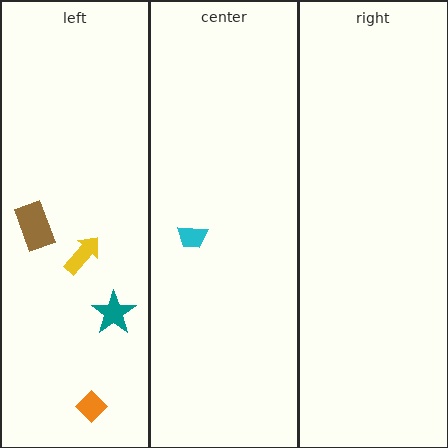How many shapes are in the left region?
4.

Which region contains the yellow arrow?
The left region.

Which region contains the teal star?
The left region.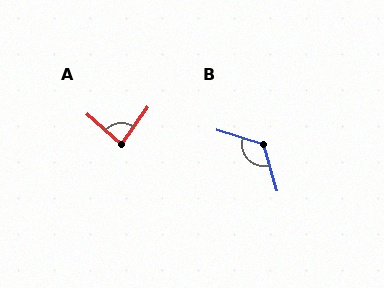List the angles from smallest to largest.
A (84°), B (124°).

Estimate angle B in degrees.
Approximately 124 degrees.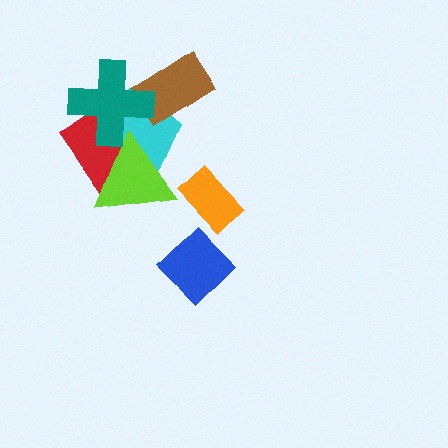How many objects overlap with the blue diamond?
0 objects overlap with the blue diamond.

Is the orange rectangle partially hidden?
No, no other shape covers it.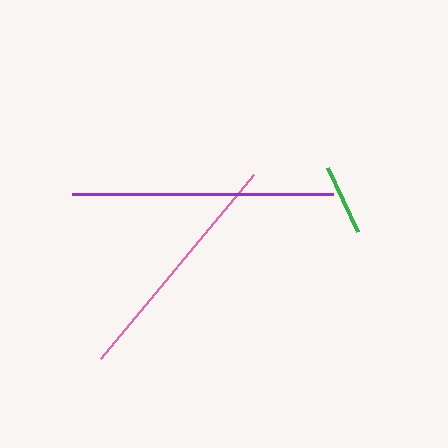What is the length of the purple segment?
The purple segment is approximately 261 pixels long.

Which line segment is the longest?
The purple line is the longest at approximately 261 pixels.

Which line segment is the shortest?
The green line is the shortest at approximately 70 pixels.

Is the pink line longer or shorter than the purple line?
The purple line is longer than the pink line.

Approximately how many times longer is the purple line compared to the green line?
The purple line is approximately 3.7 times the length of the green line.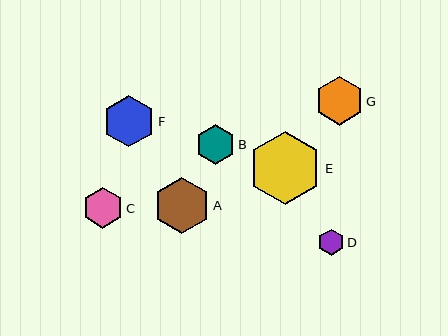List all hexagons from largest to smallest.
From largest to smallest: E, A, F, G, C, B, D.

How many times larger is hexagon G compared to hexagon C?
Hexagon G is approximately 1.2 times the size of hexagon C.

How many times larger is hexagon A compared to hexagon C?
Hexagon A is approximately 1.4 times the size of hexagon C.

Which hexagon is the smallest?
Hexagon D is the smallest with a size of approximately 26 pixels.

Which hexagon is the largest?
Hexagon E is the largest with a size of approximately 73 pixels.